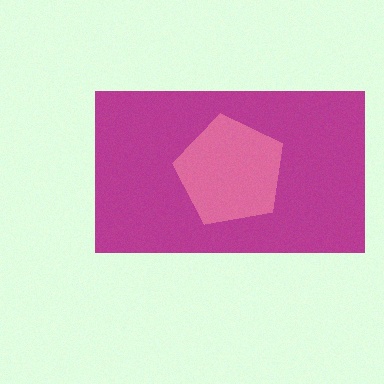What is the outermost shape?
The magenta rectangle.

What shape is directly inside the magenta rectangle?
The pink pentagon.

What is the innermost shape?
The pink pentagon.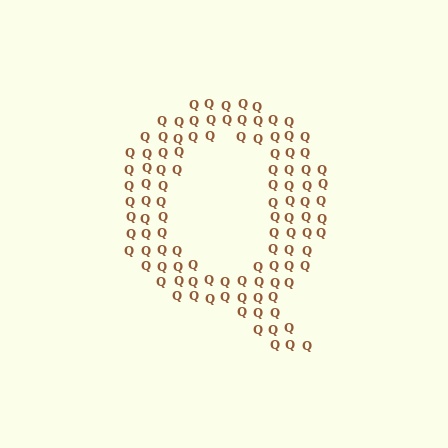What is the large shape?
The large shape is the letter Q.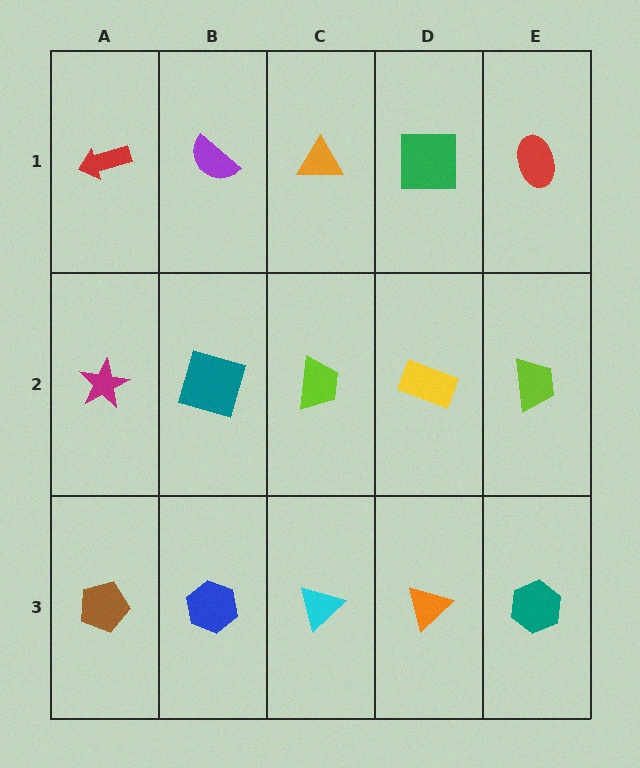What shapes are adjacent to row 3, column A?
A magenta star (row 2, column A), a blue hexagon (row 3, column B).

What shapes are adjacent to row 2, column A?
A red arrow (row 1, column A), a brown pentagon (row 3, column A), a teal square (row 2, column B).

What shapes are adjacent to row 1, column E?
A lime trapezoid (row 2, column E), a green square (row 1, column D).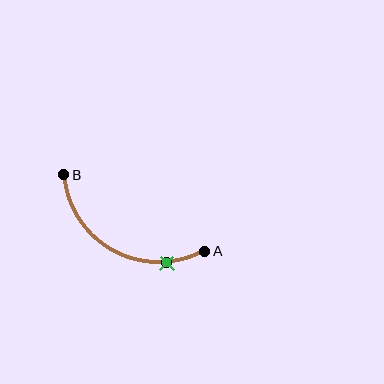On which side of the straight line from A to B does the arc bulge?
The arc bulges below the straight line connecting A and B.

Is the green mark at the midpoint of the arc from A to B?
No. The green mark lies on the arc but is closer to endpoint A. The arc midpoint would be at the point on the curve equidistant along the arc from both A and B.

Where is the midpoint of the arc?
The arc midpoint is the point on the curve farthest from the straight line joining A and B. It sits below that line.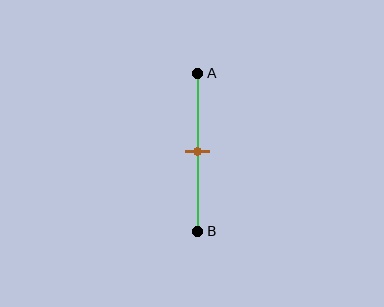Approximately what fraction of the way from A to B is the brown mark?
The brown mark is approximately 50% of the way from A to B.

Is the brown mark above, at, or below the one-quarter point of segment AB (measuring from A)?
The brown mark is below the one-quarter point of segment AB.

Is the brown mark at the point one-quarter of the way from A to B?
No, the mark is at about 50% from A, not at the 25% one-quarter point.